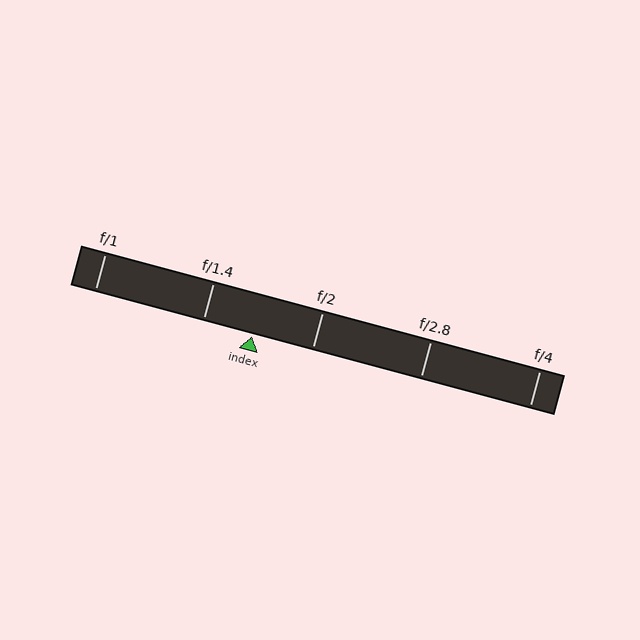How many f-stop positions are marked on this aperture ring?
There are 5 f-stop positions marked.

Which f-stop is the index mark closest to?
The index mark is closest to f/1.4.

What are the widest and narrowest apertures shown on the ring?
The widest aperture shown is f/1 and the narrowest is f/4.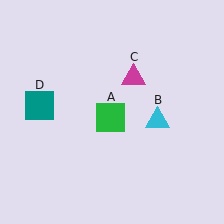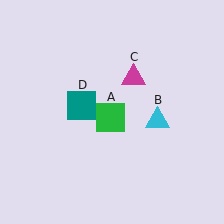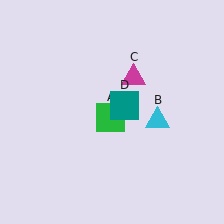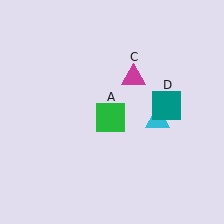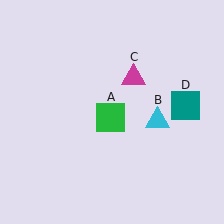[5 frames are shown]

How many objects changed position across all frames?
1 object changed position: teal square (object D).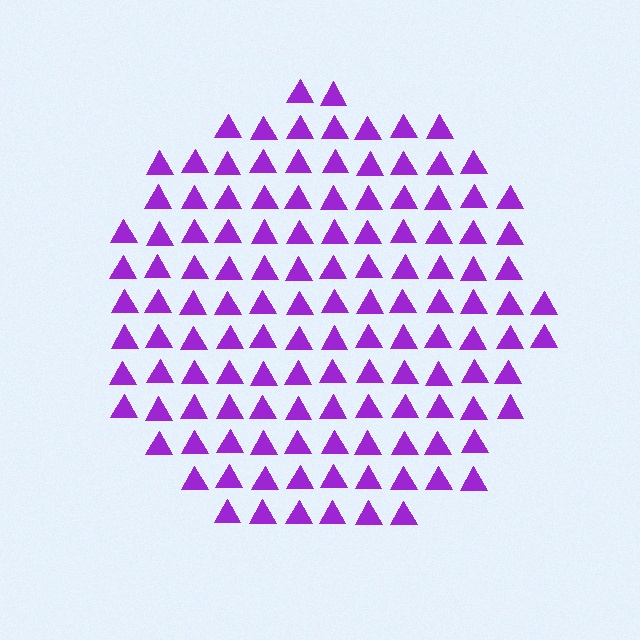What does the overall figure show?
The overall figure shows a circle.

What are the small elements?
The small elements are triangles.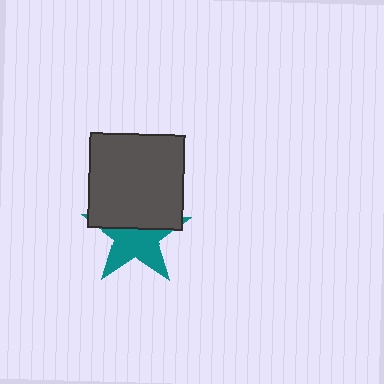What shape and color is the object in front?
The object in front is a dark gray square.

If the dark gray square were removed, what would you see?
You would see the complete teal star.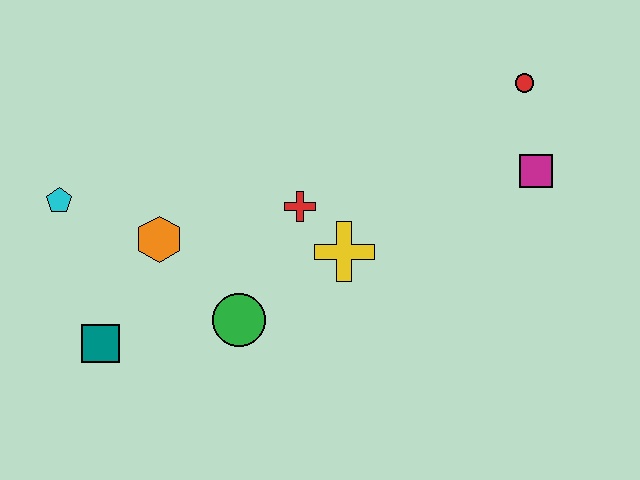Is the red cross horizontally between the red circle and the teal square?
Yes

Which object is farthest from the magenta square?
The cyan pentagon is farthest from the magenta square.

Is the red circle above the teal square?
Yes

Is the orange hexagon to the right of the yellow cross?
No